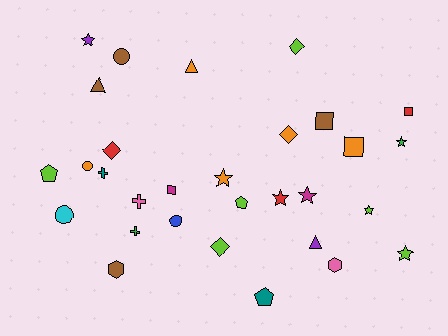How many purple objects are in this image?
There are 2 purple objects.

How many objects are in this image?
There are 30 objects.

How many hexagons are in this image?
There are 2 hexagons.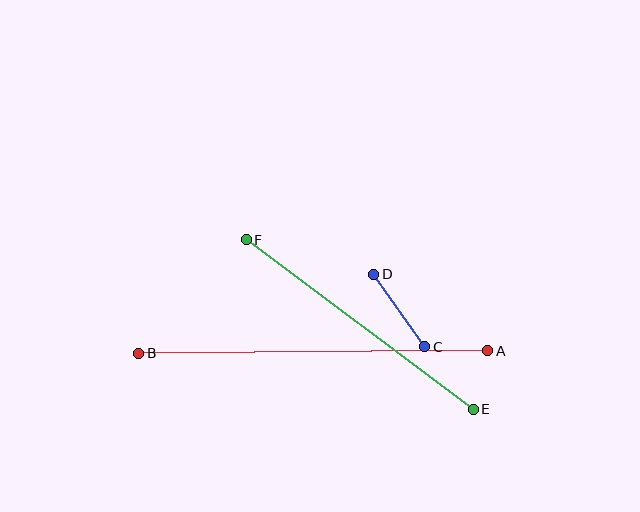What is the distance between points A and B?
The distance is approximately 349 pixels.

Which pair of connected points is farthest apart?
Points A and B are farthest apart.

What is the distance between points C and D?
The distance is approximately 89 pixels.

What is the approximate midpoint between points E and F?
The midpoint is at approximately (360, 325) pixels.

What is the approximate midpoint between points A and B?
The midpoint is at approximately (313, 352) pixels.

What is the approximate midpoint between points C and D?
The midpoint is at approximately (399, 310) pixels.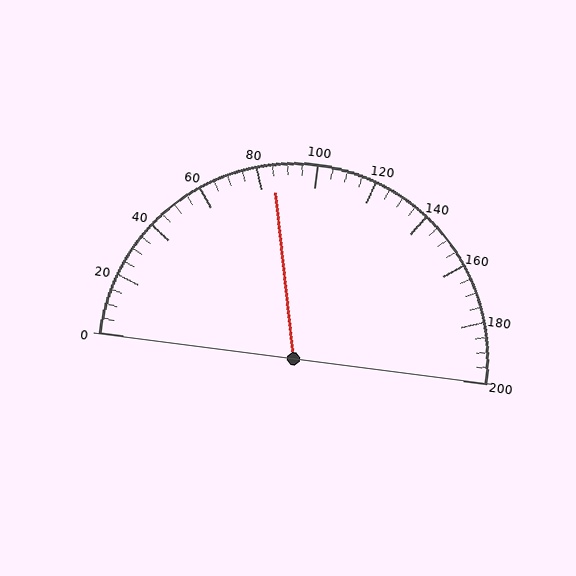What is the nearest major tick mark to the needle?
The nearest major tick mark is 80.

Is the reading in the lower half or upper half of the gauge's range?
The reading is in the lower half of the range (0 to 200).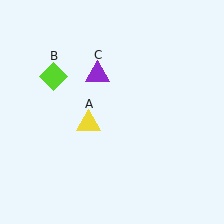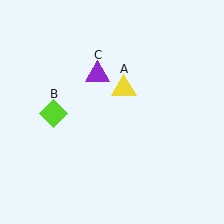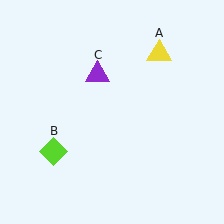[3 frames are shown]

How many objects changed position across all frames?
2 objects changed position: yellow triangle (object A), lime diamond (object B).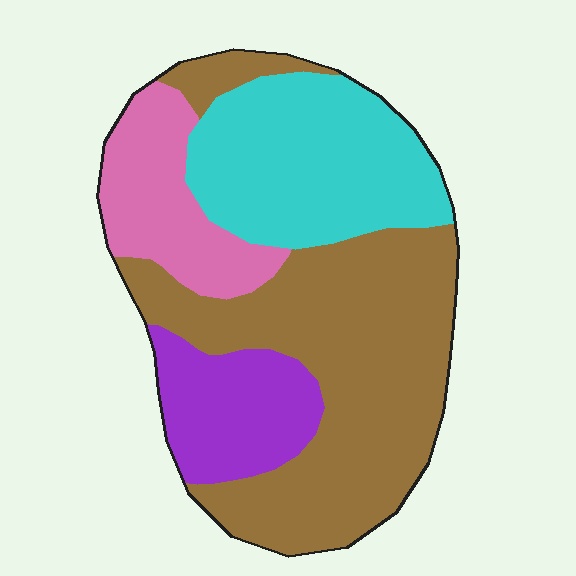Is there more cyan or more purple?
Cyan.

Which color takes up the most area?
Brown, at roughly 45%.